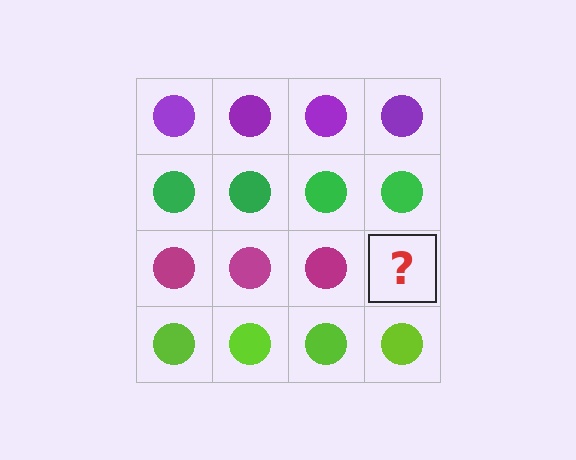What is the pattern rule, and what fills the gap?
The rule is that each row has a consistent color. The gap should be filled with a magenta circle.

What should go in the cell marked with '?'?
The missing cell should contain a magenta circle.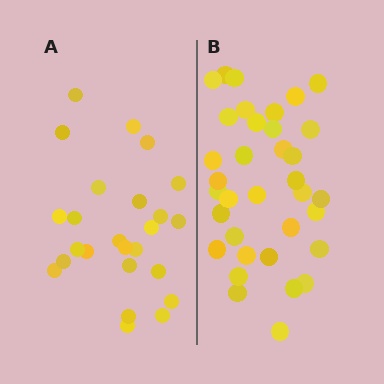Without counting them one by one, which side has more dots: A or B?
Region B (the right region) has more dots.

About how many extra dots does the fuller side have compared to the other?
Region B has roughly 10 or so more dots than region A.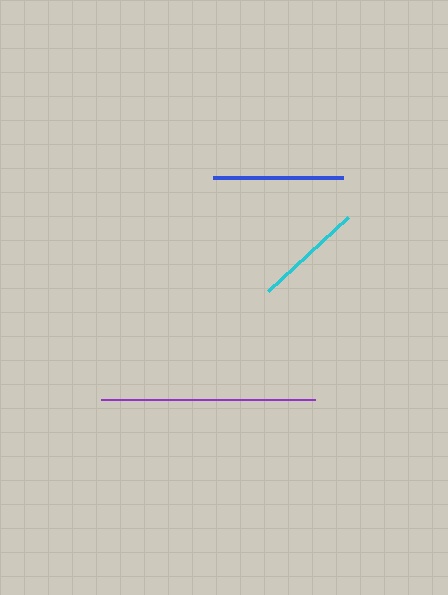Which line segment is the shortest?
The cyan line is the shortest at approximately 110 pixels.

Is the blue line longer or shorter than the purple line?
The purple line is longer than the blue line.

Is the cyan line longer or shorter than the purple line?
The purple line is longer than the cyan line.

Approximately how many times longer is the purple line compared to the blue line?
The purple line is approximately 1.6 times the length of the blue line.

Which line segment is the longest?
The purple line is the longest at approximately 214 pixels.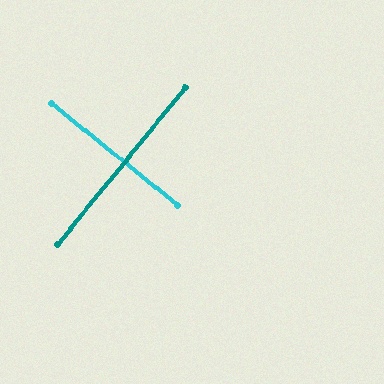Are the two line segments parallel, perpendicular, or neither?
Perpendicular — they meet at approximately 89°.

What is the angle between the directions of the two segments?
Approximately 89 degrees.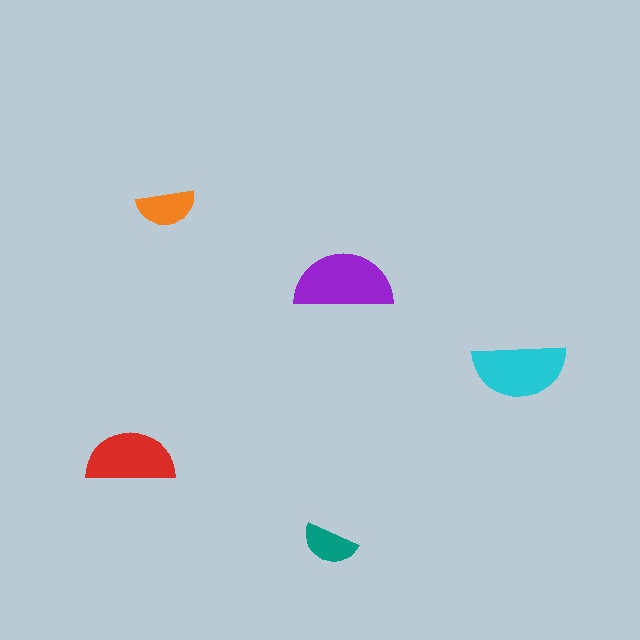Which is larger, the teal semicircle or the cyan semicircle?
The cyan one.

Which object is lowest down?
The teal semicircle is bottommost.